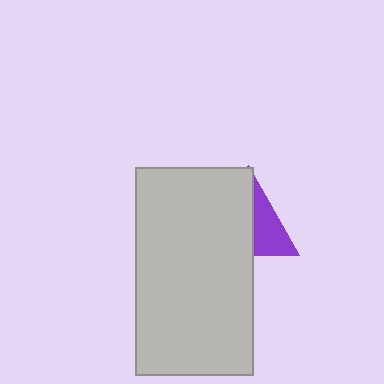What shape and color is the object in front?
The object in front is a light gray rectangle.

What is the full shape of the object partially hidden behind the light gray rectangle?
The partially hidden object is a purple triangle.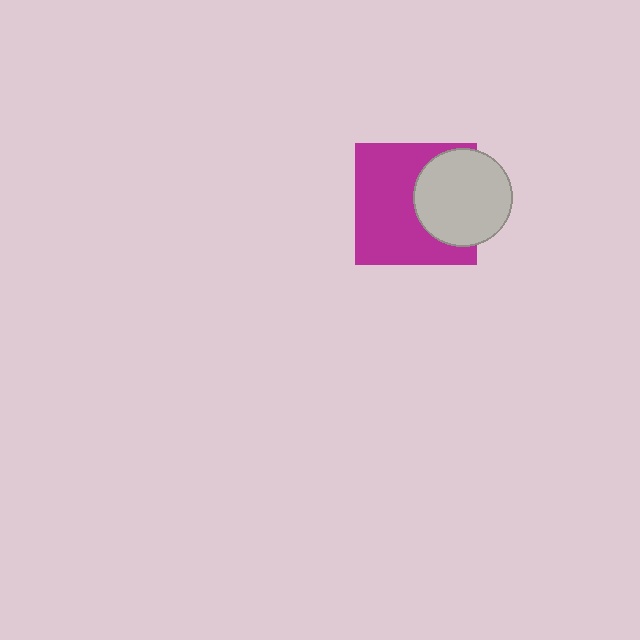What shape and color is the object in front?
The object in front is a light gray circle.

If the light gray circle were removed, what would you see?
You would see the complete magenta square.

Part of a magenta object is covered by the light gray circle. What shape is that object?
It is a square.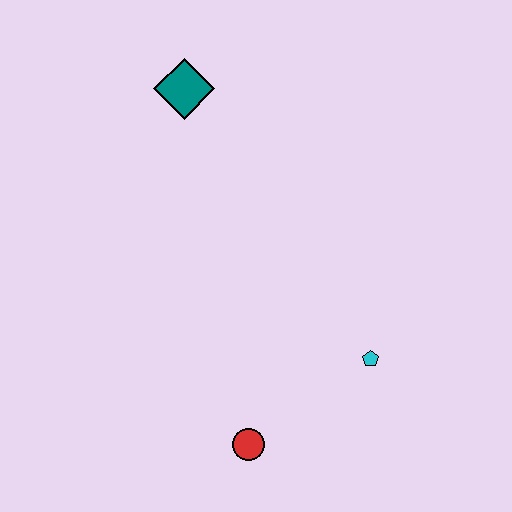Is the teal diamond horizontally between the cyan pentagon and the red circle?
No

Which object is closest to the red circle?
The cyan pentagon is closest to the red circle.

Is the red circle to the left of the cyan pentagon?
Yes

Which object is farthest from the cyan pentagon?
The teal diamond is farthest from the cyan pentagon.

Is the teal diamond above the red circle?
Yes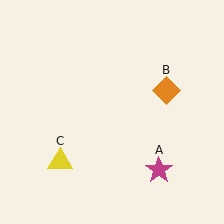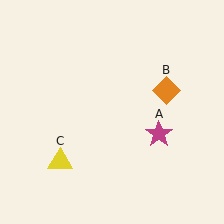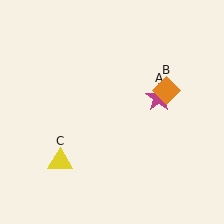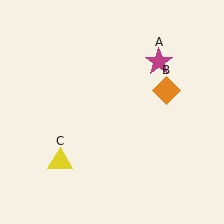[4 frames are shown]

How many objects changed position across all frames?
1 object changed position: magenta star (object A).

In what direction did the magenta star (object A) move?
The magenta star (object A) moved up.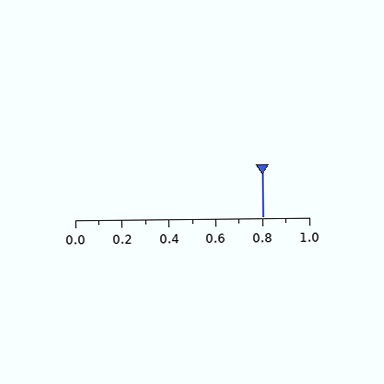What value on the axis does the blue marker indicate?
The marker indicates approximately 0.8.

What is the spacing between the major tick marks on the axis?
The major ticks are spaced 0.2 apart.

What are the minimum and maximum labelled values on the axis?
The axis runs from 0.0 to 1.0.